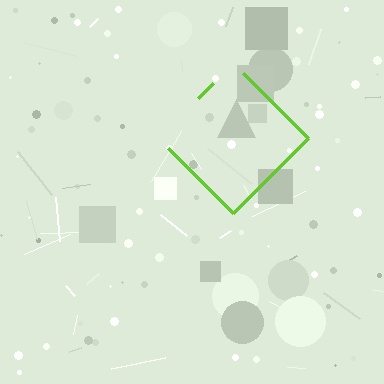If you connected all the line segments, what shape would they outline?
They would outline a diamond.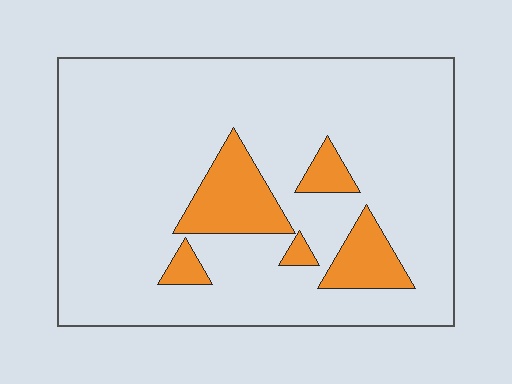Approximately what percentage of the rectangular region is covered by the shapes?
Approximately 15%.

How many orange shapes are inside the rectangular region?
5.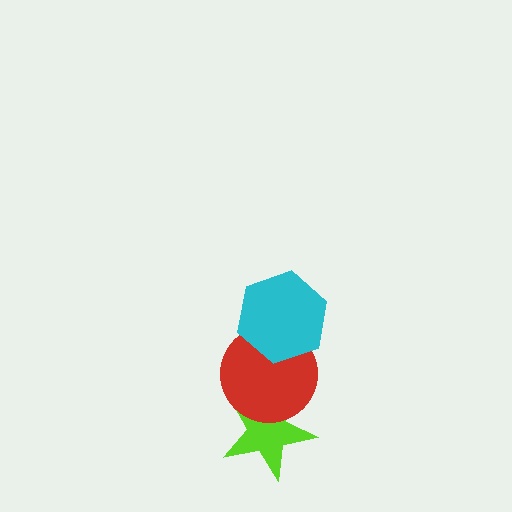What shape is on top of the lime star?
The red circle is on top of the lime star.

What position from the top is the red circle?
The red circle is 2nd from the top.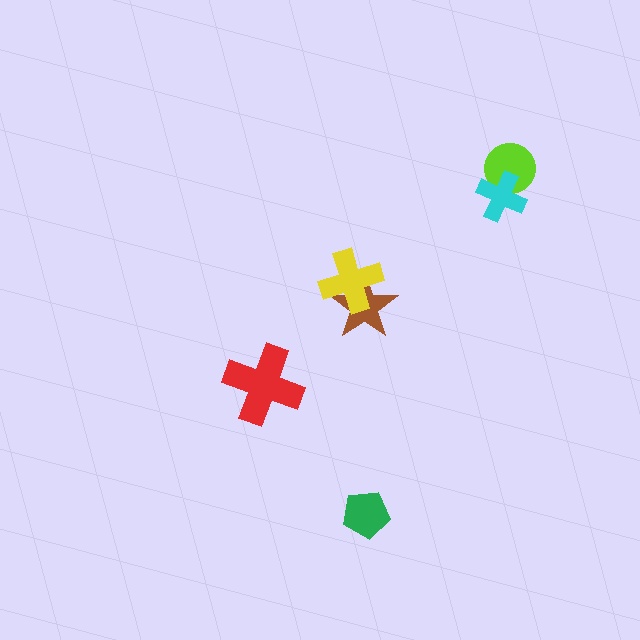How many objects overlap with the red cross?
0 objects overlap with the red cross.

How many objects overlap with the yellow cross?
1 object overlaps with the yellow cross.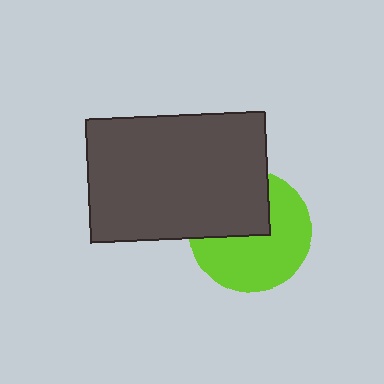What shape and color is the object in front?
The object in front is a dark gray rectangle.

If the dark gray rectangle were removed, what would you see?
You would see the complete lime circle.